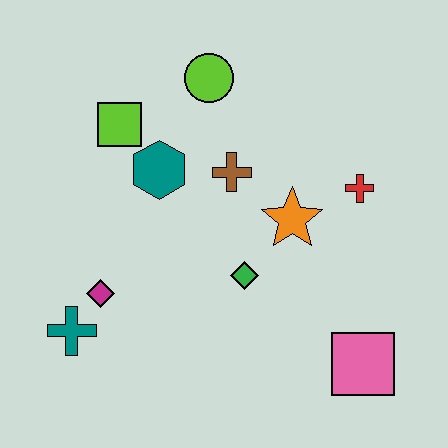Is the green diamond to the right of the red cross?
No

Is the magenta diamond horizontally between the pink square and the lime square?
No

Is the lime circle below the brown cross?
No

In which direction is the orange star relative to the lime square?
The orange star is to the right of the lime square.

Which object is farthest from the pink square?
The lime square is farthest from the pink square.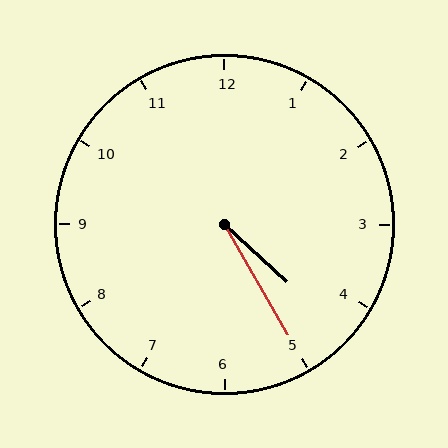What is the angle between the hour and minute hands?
Approximately 18 degrees.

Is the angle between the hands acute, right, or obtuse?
It is acute.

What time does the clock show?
4:25.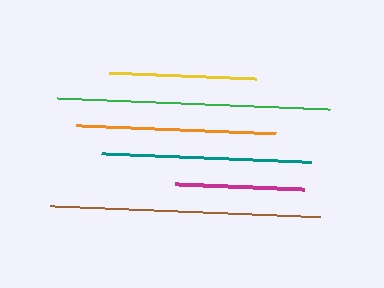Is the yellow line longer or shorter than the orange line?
The orange line is longer than the yellow line.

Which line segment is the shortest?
The magenta line is the shortest at approximately 130 pixels.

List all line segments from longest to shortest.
From longest to shortest: green, brown, teal, orange, yellow, magenta.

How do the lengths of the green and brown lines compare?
The green and brown lines are approximately the same length.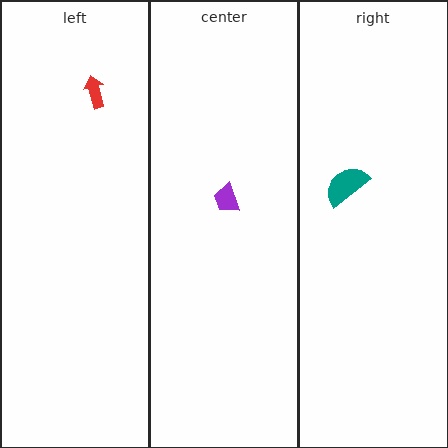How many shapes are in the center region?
1.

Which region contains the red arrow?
The left region.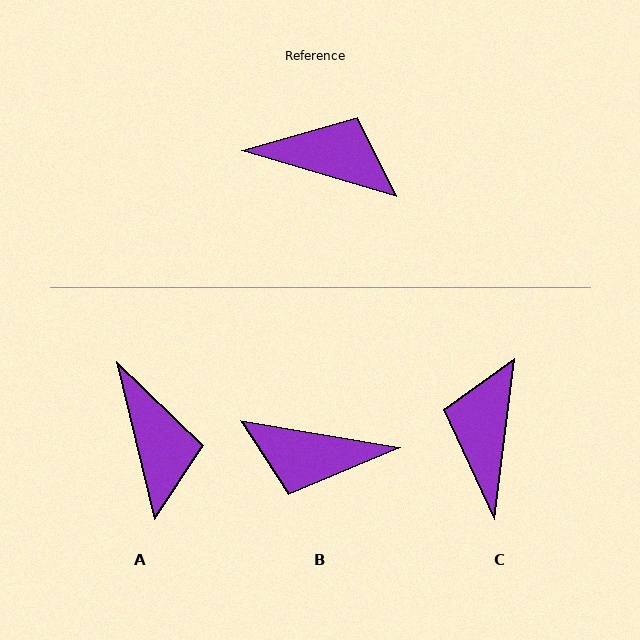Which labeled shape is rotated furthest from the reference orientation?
B, about 173 degrees away.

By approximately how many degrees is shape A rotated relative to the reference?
Approximately 60 degrees clockwise.